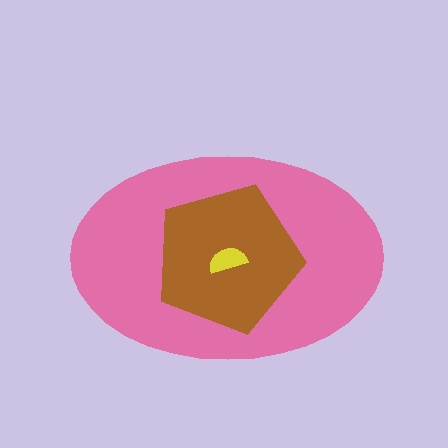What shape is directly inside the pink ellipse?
The brown pentagon.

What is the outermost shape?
The pink ellipse.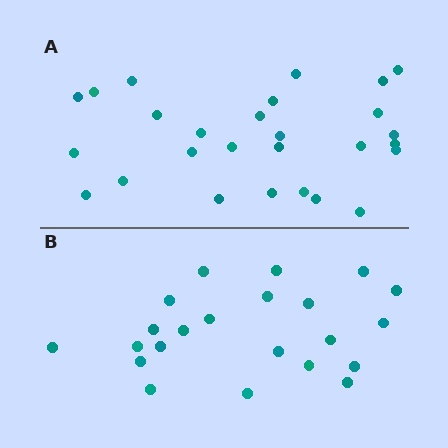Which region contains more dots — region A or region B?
Region A (the top region) has more dots.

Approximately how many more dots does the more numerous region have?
Region A has about 5 more dots than region B.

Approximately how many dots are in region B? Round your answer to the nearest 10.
About 20 dots. (The exact count is 22, which rounds to 20.)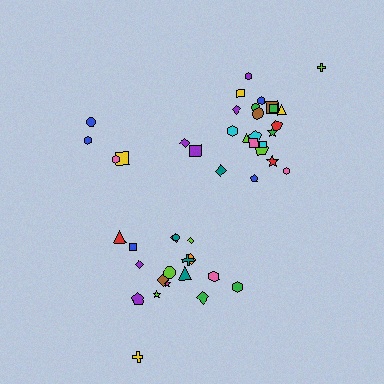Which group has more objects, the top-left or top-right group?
The top-right group.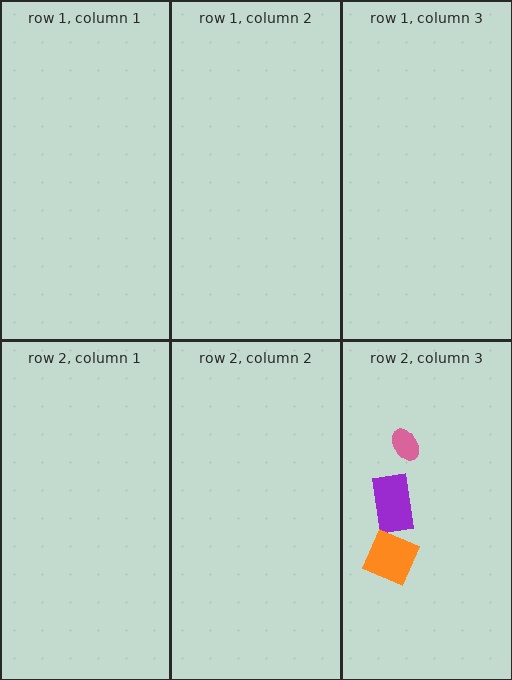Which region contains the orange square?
The row 2, column 3 region.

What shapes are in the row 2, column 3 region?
The pink ellipse, the purple rectangle, the orange square.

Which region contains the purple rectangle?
The row 2, column 3 region.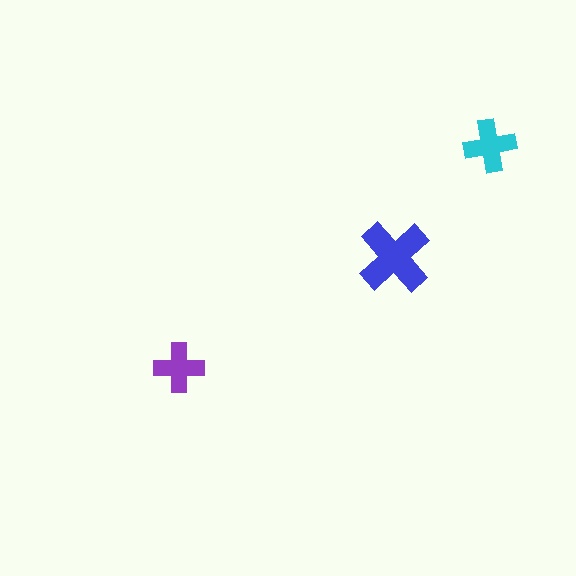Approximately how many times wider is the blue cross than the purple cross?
About 1.5 times wider.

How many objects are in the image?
There are 3 objects in the image.